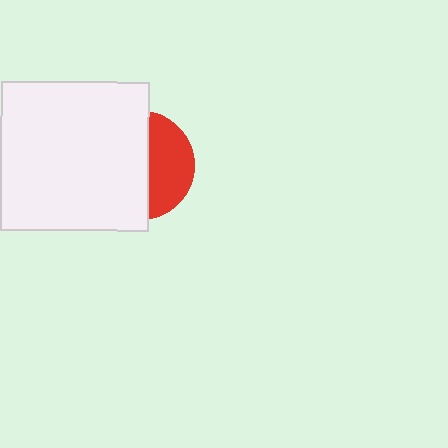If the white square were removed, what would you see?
You would see the complete red circle.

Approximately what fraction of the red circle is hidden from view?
Roughly 60% of the red circle is hidden behind the white square.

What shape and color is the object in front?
The object in front is a white square.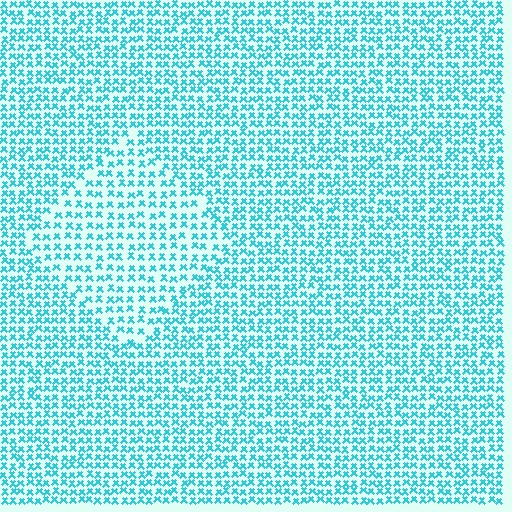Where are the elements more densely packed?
The elements are more densely packed outside the diamond boundary.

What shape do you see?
I see a diamond.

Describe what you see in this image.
The image contains small cyan elements arranged at two different densities. A diamond-shaped region is visible where the elements are less densely packed than the surrounding area.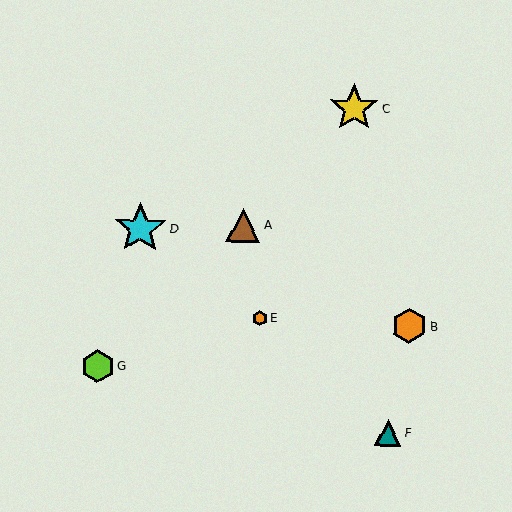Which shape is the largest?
The cyan star (labeled D) is the largest.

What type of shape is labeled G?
Shape G is a lime hexagon.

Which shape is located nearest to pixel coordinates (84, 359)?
The lime hexagon (labeled G) at (98, 366) is nearest to that location.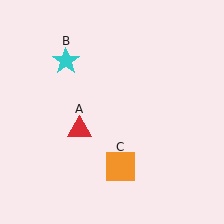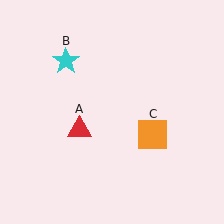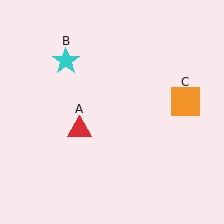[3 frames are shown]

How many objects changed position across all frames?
1 object changed position: orange square (object C).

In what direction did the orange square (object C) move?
The orange square (object C) moved up and to the right.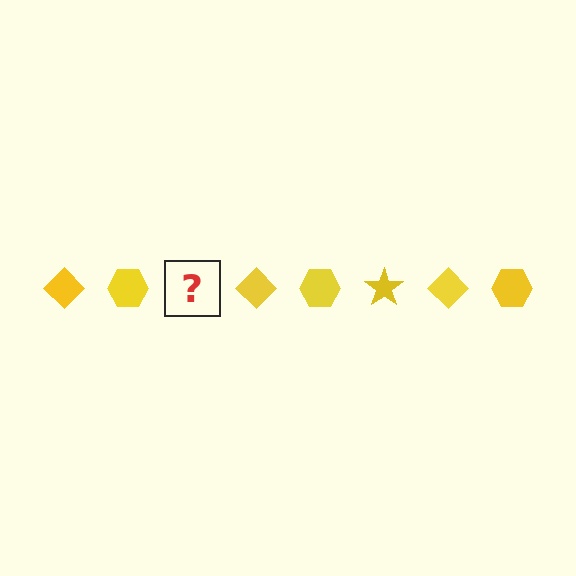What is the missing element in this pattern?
The missing element is a yellow star.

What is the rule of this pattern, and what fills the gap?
The rule is that the pattern cycles through diamond, hexagon, star shapes in yellow. The gap should be filled with a yellow star.